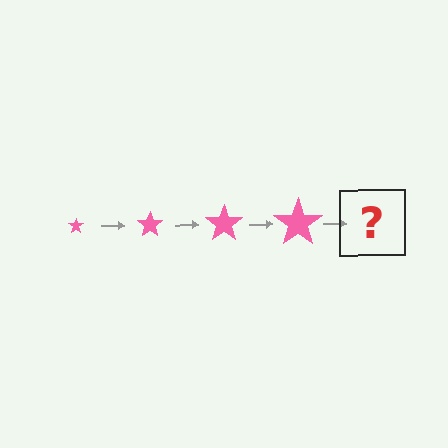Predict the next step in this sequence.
The next step is a pink star, larger than the previous one.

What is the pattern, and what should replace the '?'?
The pattern is that the star gets progressively larger each step. The '?' should be a pink star, larger than the previous one.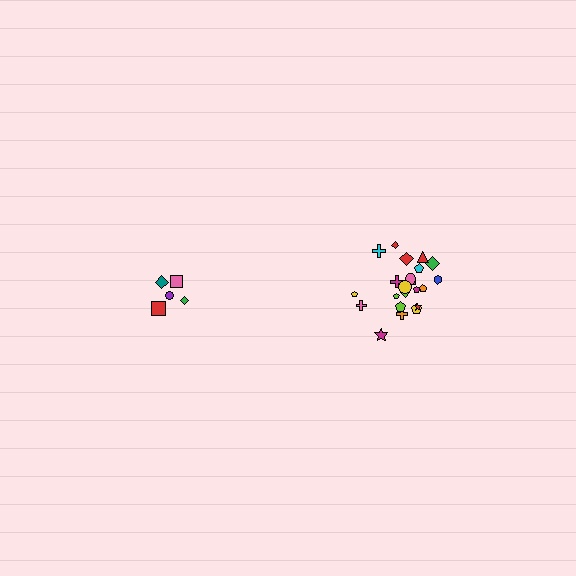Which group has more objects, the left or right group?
The right group.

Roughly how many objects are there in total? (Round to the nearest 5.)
Roughly 25 objects in total.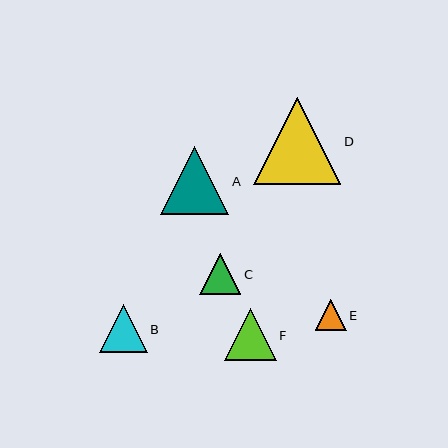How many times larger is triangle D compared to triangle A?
Triangle D is approximately 1.3 times the size of triangle A.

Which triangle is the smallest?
Triangle E is the smallest with a size of approximately 31 pixels.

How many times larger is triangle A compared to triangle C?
Triangle A is approximately 1.6 times the size of triangle C.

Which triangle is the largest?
Triangle D is the largest with a size of approximately 87 pixels.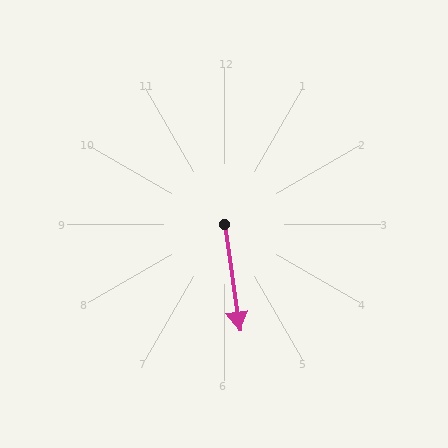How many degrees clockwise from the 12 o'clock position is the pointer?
Approximately 172 degrees.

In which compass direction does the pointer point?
South.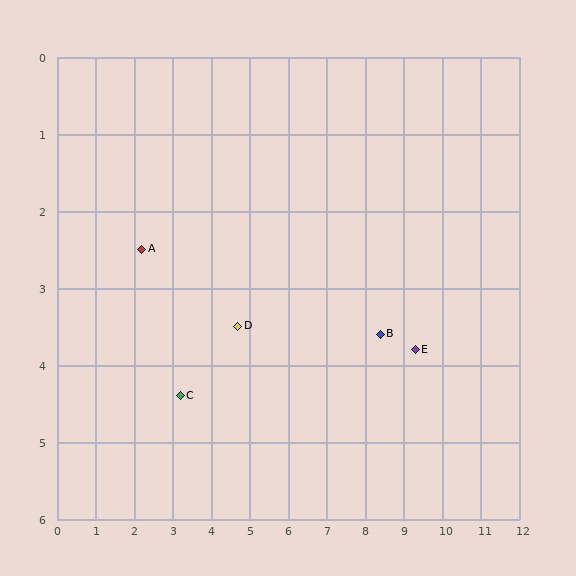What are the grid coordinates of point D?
Point D is at approximately (4.7, 3.5).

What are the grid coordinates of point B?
Point B is at approximately (8.4, 3.6).